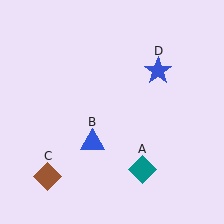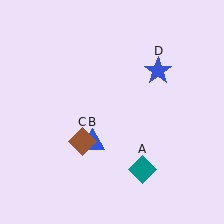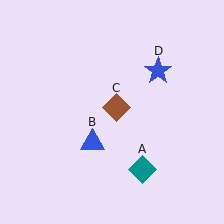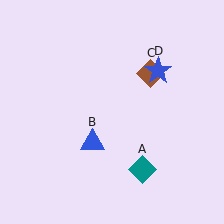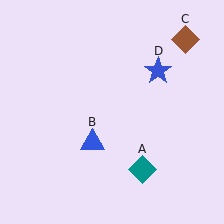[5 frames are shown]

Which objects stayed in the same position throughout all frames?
Teal diamond (object A) and blue triangle (object B) and blue star (object D) remained stationary.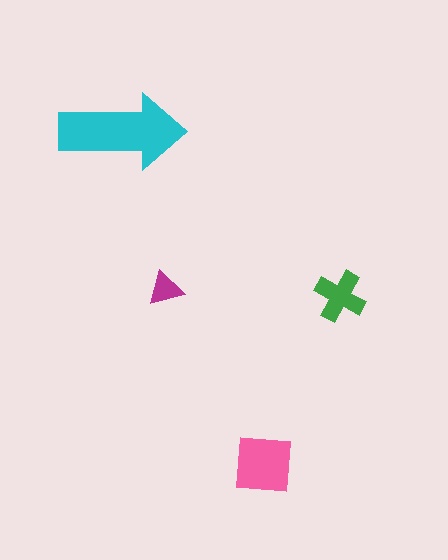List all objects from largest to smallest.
The cyan arrow, the pink square, the green cross, the magenta triangle.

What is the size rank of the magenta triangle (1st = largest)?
4th.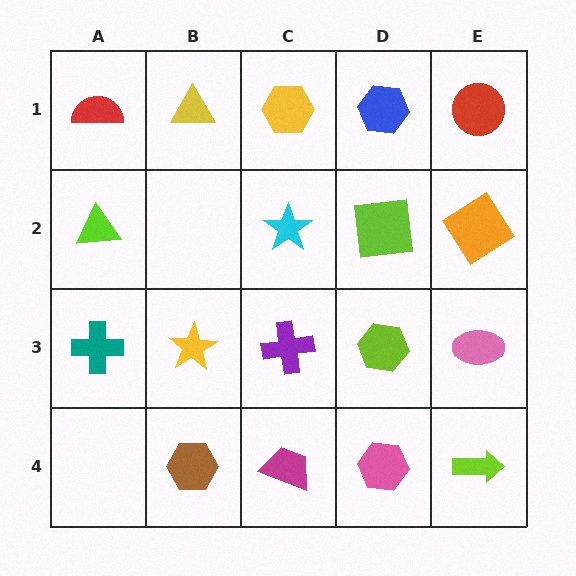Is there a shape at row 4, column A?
No, that cell is empty.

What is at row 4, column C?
A magenta trapezoid.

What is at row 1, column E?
A red circle.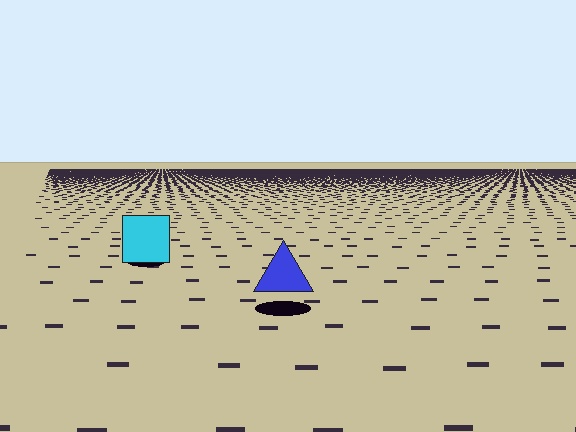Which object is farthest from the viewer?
The cyan square is farthest from the viewer. It appears smaller and the ground texture around it is denser.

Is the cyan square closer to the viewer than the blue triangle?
No. The blue triangle is closer — you can tell from the texture gradient: the ground texture is coarser near it.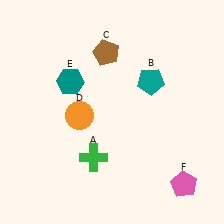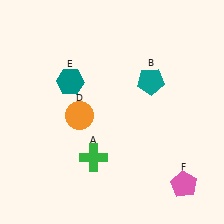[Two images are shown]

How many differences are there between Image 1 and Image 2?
There is 1 difference between the two images.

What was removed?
The brown pentagon (C) was removed in Image 2.